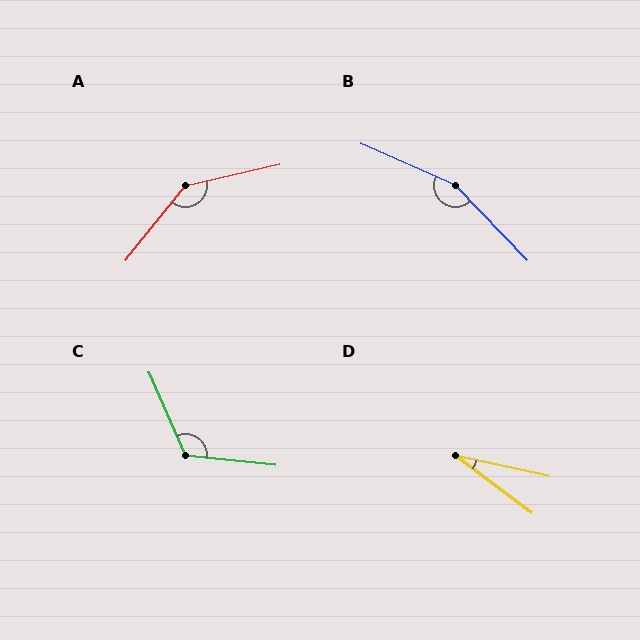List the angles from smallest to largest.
D (24°), C (120°), A (142°), B (158°).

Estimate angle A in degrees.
Approximately 142 degrees.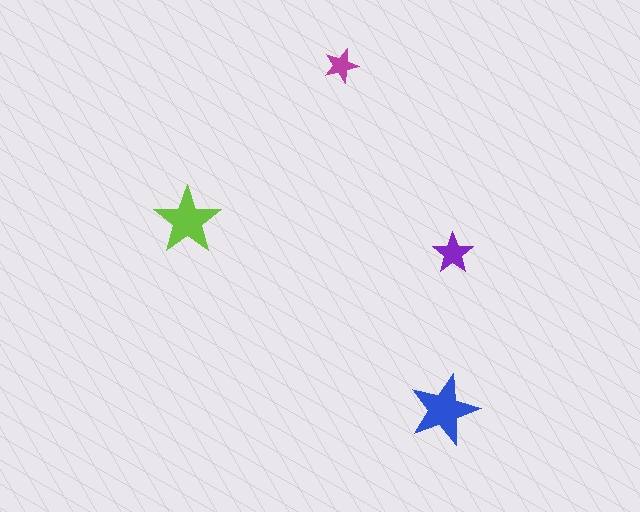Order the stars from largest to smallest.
the blue one, the lime one, the purple one, the magenta one.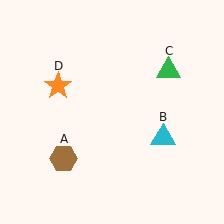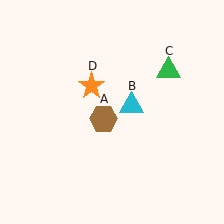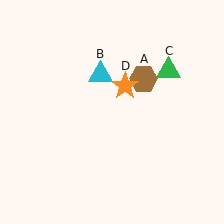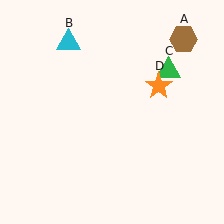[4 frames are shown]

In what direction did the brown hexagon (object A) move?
The brown hexagon (object A) moved up and to the right.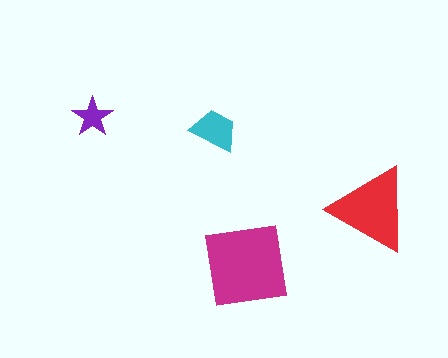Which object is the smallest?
The purple star.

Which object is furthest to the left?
The purple star is leftmost.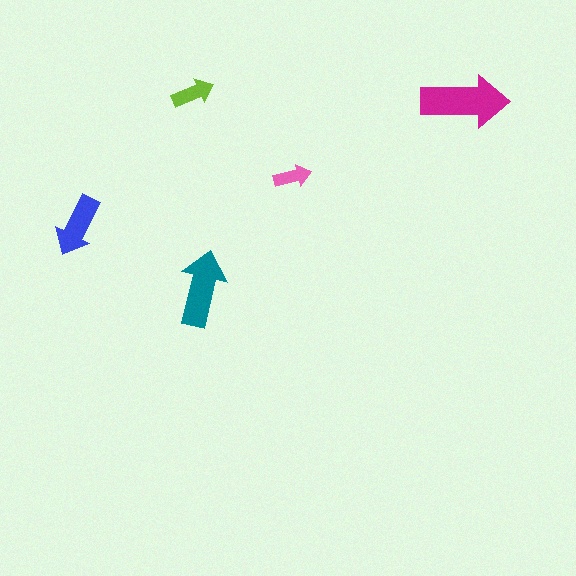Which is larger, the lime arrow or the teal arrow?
The teal one.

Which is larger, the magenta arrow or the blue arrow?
The magenta one.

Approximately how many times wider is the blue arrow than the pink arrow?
About 1.5 times wider.